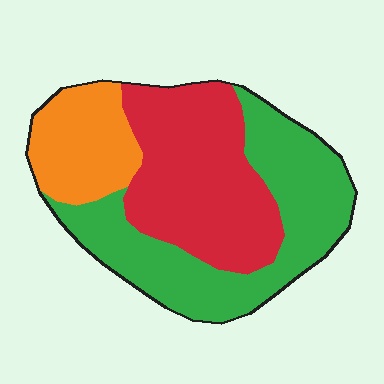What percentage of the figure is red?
Red covers 39% of the figure.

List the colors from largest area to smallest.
From largest to smallest: green, red, orange.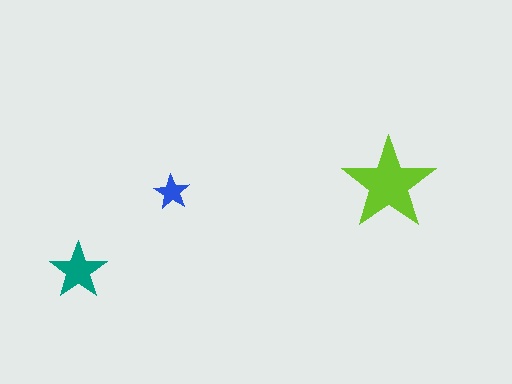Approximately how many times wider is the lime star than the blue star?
About 2.5 times wider.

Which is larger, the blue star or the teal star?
The teal one.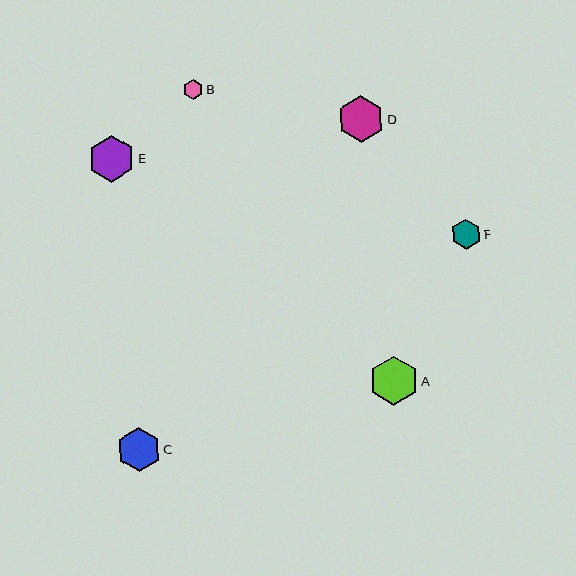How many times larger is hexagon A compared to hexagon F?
Hexagon A is approximately 1.6 times the size of hexagon F.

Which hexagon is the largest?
Hexagon A is the largest with a size of approximately 49 pixels.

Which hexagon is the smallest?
Hexagon B is the smallest with a size of approximately 19 pixels.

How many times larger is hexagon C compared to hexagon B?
Hexagon C is approximately 2.3 times the size of hexagon B.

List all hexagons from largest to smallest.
From largest to smallest: A, D, E, C, F, B.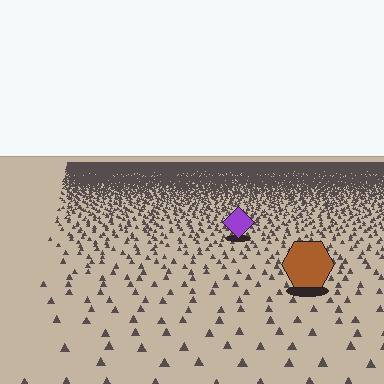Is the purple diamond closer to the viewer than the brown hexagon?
No. The brown hexagon is closer — you can tell from the texture gradient: the ground texture is coarser near it.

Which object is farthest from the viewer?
The purple diamond is farthest from the viewer. It appears smaller and the ground texture around it is denser.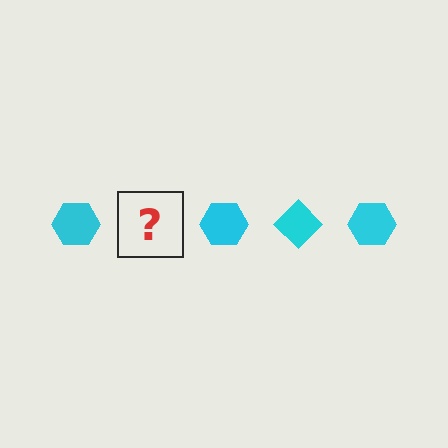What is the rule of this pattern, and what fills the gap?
The rule is that the pattern cycles through hexagon, diamond shapes in cyan. The gap should be filled with a cyan diamond.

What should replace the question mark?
The question mark should be replaced with a cyan diamond.